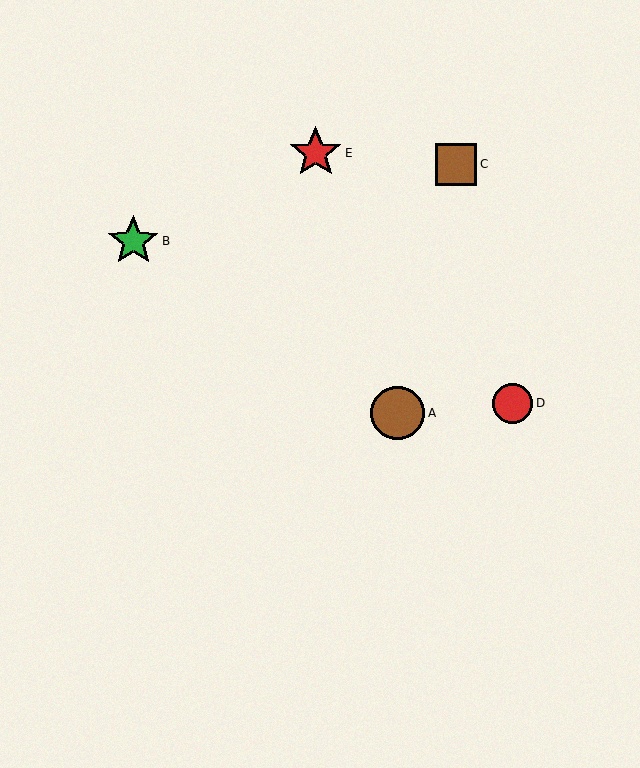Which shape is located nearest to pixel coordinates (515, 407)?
The red circle (labeled D) at (513, 403) is nearest to that location.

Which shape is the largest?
The brown circle (labeled A) is the largest.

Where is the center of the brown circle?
The center of the brown circle is at (398, 413).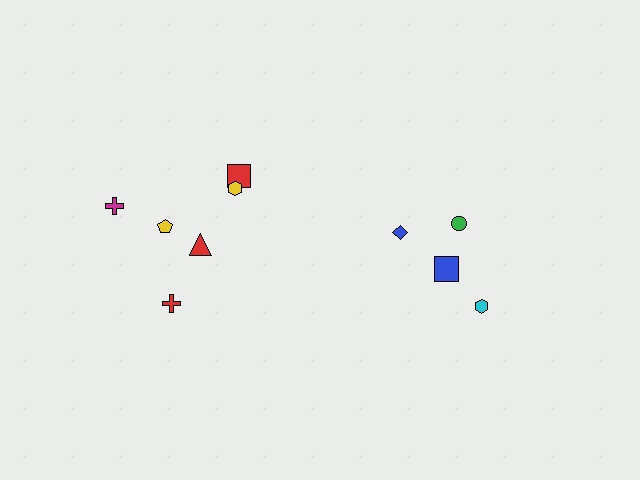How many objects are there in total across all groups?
There are 10 objects.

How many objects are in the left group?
There are 6 objects.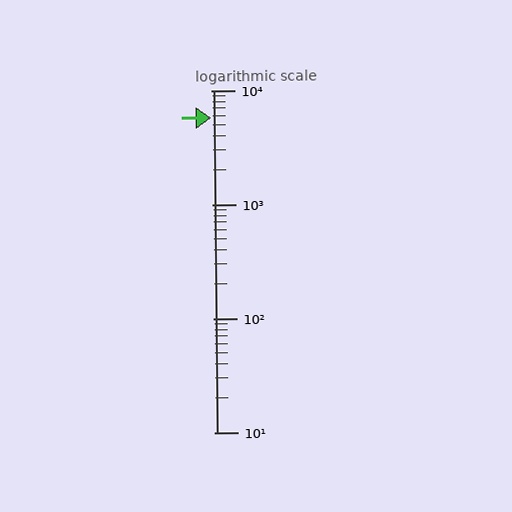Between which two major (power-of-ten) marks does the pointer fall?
The pointer is between 1000 and 10000.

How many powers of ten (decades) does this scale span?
The scale spans 3 decades, from 10 to 10000.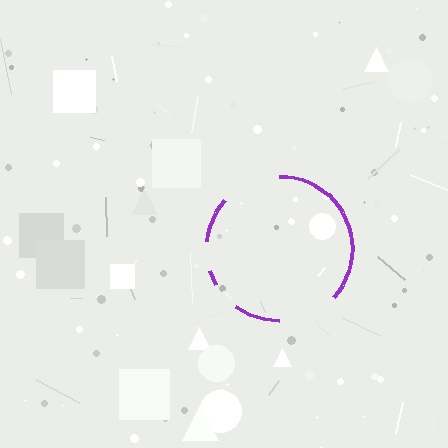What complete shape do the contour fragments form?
The contour fragments form a circle.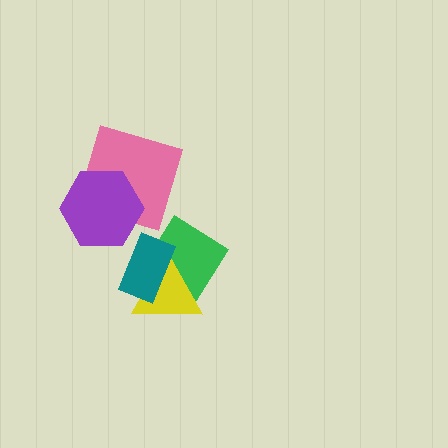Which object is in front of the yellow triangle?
The teal rectangle is in front of the yellow triangle.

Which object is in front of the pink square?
The purple hexagon is in front of the pink square.